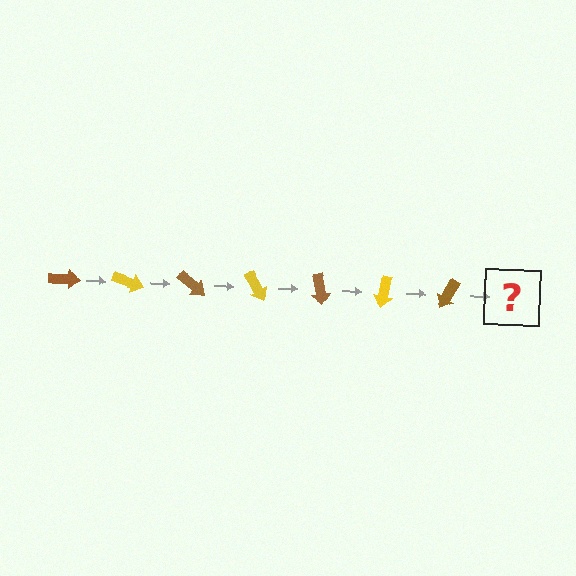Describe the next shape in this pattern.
It should be a yellow arrow, rotated 140 degrees from the start.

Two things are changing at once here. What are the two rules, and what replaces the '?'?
The two rules are that it rotates 20 degrees each step and the color cycles through brown and yellow. The '?' should be a yellow arrow, rotated 140 degrees from the start.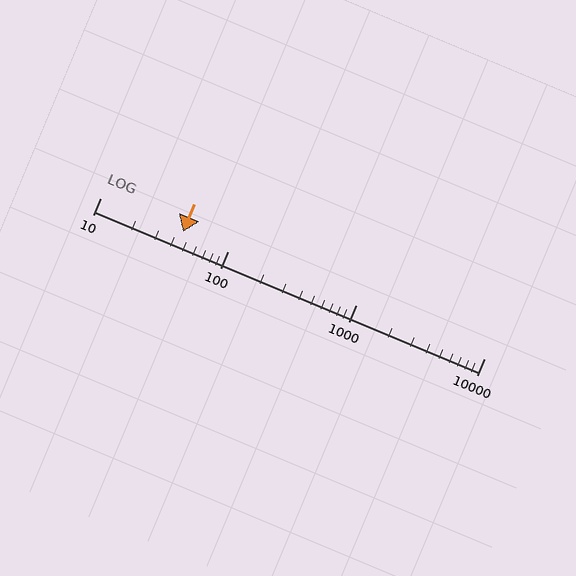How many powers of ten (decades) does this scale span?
The scale spans 3 decades, from 10 to 10000.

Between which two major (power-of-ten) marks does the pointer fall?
The pointer is between 10 and 100.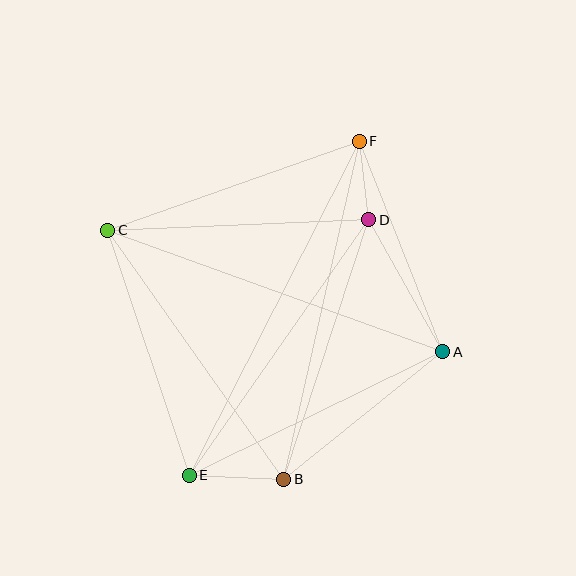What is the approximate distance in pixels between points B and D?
The distance between B and D is approximately 273 pixels.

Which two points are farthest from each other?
Points E and F are farthest from each other.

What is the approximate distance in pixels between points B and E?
The distance between B and E is approximately 94 pixels.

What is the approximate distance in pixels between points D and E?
The distance between D and E is approximately 312 pixels.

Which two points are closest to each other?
Points D and F are closest to each other.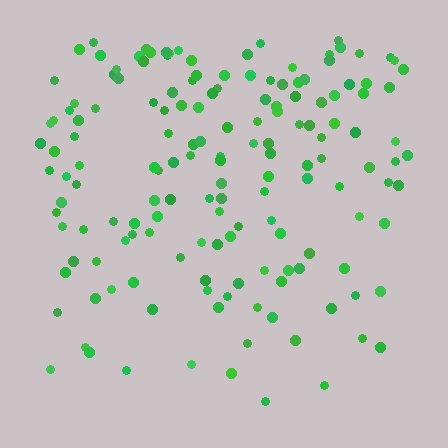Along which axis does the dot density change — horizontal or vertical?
Vertical.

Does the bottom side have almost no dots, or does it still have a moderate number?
Still a moderate number, just noticeably fewer than the top.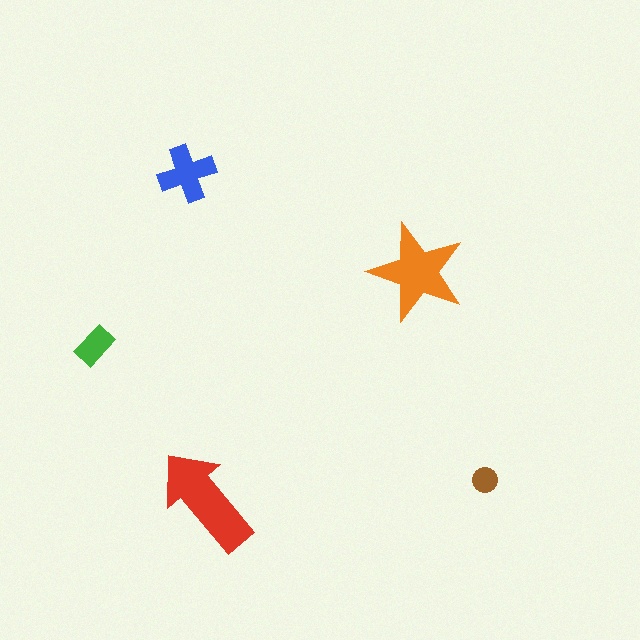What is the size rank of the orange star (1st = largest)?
2nd.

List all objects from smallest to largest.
The brown circle, the green rectangle, the blue cross, the orange star, the red arrow.